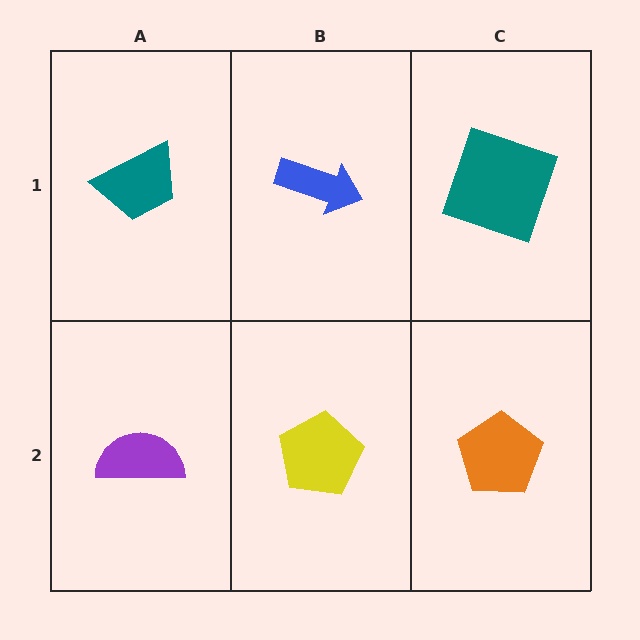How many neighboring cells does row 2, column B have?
3.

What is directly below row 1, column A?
A purple semicircle.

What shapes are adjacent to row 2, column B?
A blue arrow (row 1, column B), a purple semicircle (row 2, column A), an orange pentagon (row 2, column C).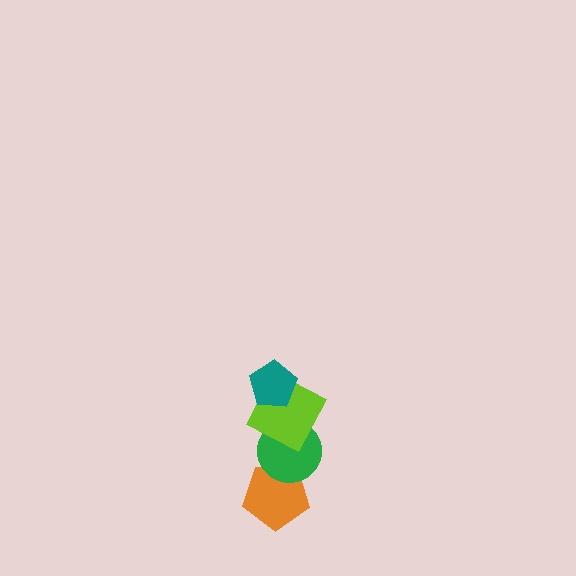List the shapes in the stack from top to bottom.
From top to bottom: the teal pentagon, the lime square, the green circle, the orange pentagon.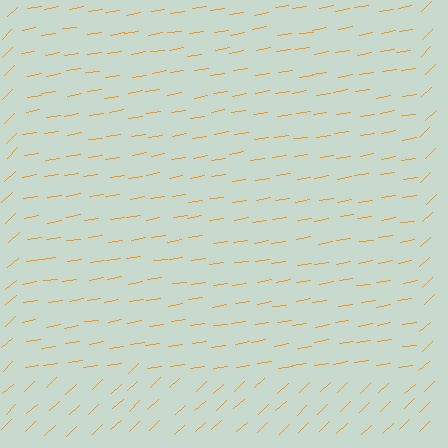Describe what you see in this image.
The image is filled with small orange line segments. A rectangle region in the image has lines oriented differently from the surrounding lines, creating a visible texture boundary.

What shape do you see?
I see a rectangle.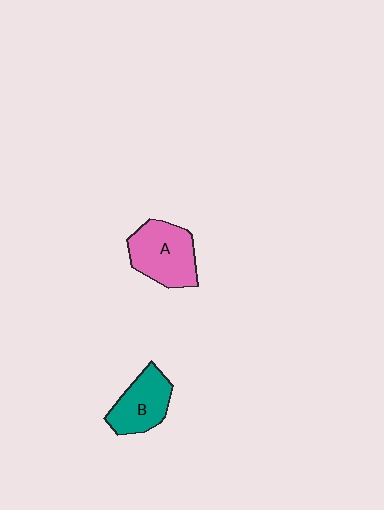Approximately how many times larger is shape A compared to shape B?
Approximately 1.2 times.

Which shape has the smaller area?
Shape B (teal).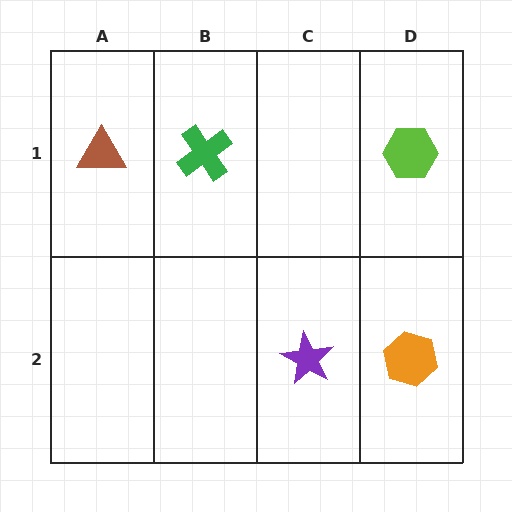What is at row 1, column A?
A brown triangle.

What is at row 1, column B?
A green cross.